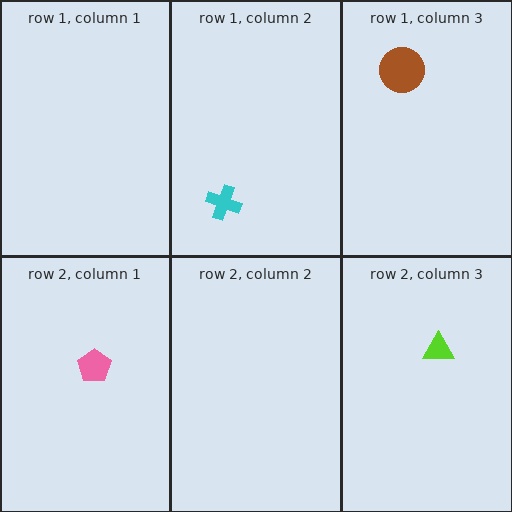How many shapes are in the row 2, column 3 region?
1.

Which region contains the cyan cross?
The row 1, column 2 region.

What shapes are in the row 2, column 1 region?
The pink pentagon.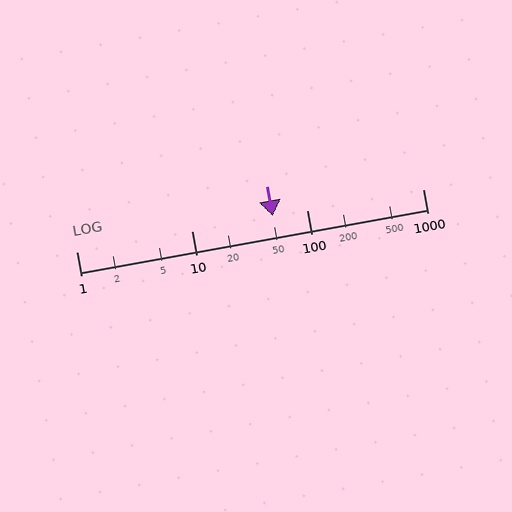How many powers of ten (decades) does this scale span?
The scale spans 3 decades, from 1 to 1000.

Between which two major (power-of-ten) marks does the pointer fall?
The pointer is between 10 and 100.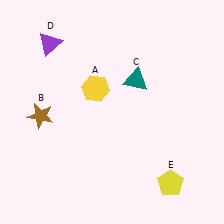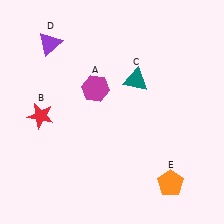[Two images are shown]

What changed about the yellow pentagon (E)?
In Image 1, E is yellow. In Image 2, it changed to orange.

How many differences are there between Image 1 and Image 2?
There are 3 differences between the two images.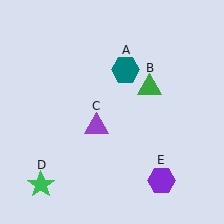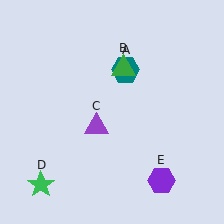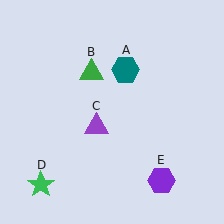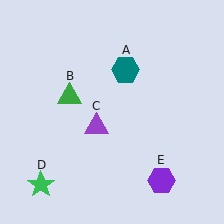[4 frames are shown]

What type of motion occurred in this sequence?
The green triangle (object B) rotated counterclockwise around the center of the scene.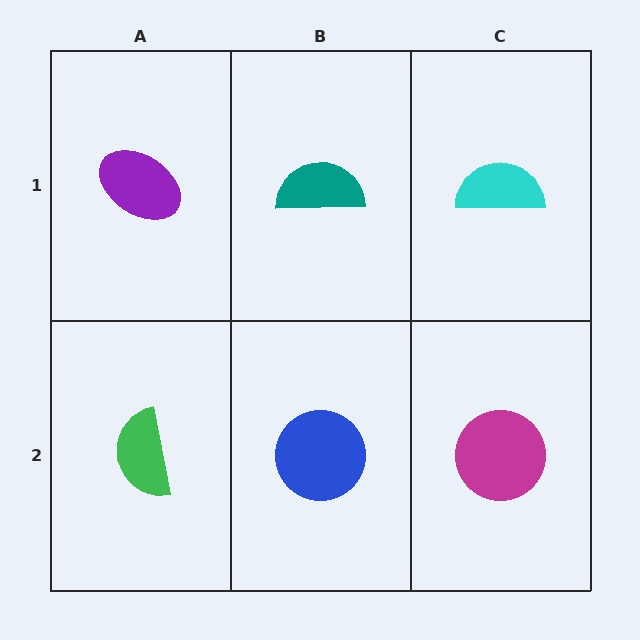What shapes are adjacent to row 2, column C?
A cyan semicircle (row 1, column C), a blue circle (row 2, column B).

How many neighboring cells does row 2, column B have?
3.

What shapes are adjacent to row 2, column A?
A purple ellipse (row 1, column A), a blue circle (row 2, column B).